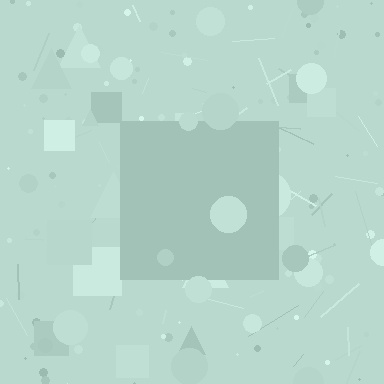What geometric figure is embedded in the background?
A square is embedded in the background.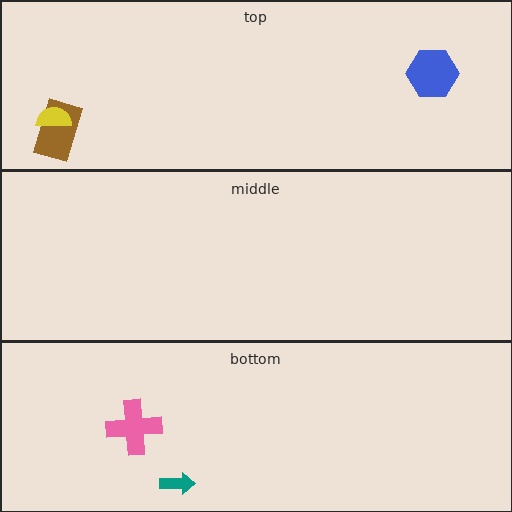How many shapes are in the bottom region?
2.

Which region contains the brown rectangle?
The top region.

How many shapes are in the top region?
3.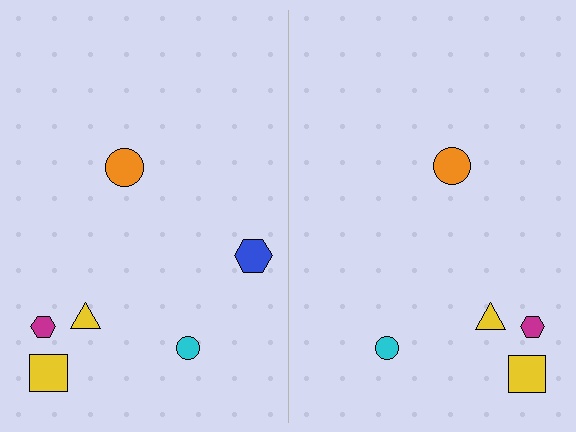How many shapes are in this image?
There are 11 shapes in this image.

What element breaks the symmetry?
A blue hexagon is missing from the right side.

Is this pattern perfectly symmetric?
No, the pattern is not perfectly symmetric. A blue hexagon is missing from the right side.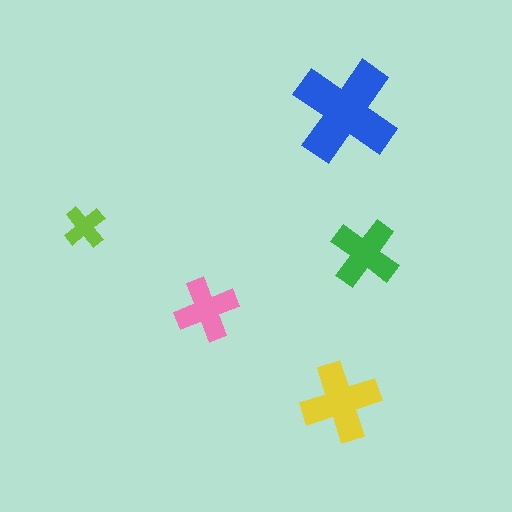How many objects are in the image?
There are 5 objects in the image.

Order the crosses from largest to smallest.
the blue one, the yellow one, the green one, the pink one, the lime one.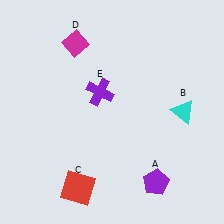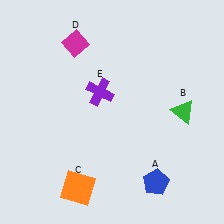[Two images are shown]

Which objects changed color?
A changed from purple to blue. B changed from cyan to green. C changed from red to orange.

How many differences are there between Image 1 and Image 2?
There are 3 differences between the two images.